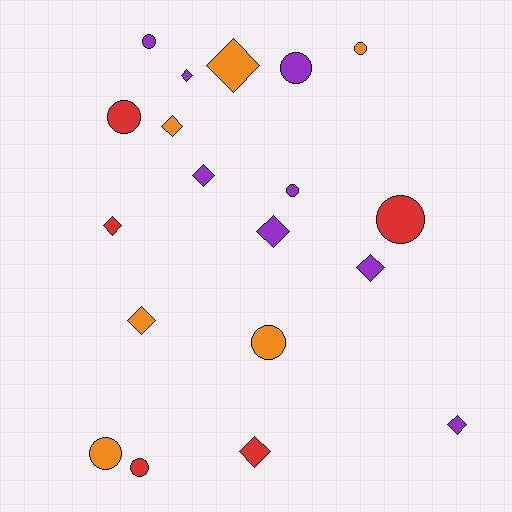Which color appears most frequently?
Purple, with 8 objects.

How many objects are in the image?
There are 19 objects.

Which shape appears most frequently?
Diamond, with 10 objects.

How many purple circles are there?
There are 3 purple circles.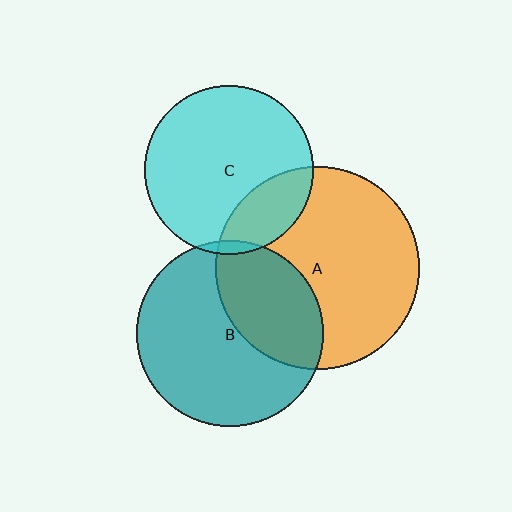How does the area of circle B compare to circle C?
Approximately 1.2 times.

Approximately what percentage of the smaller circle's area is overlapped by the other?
Approximately 20%.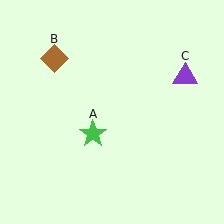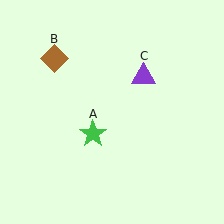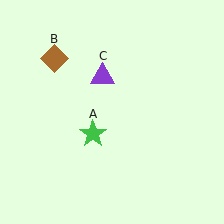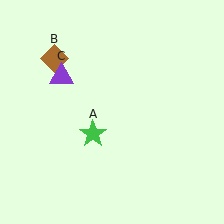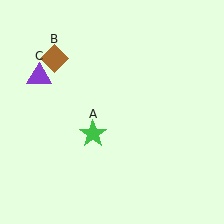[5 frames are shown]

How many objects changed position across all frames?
1 object changed position: purple triangle (object C).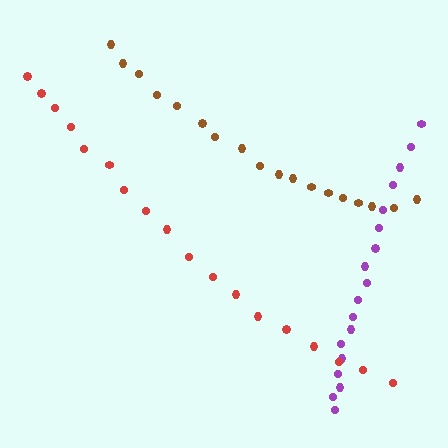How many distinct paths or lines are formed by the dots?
There are 3 distinct paths.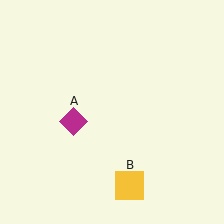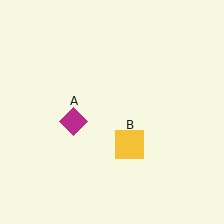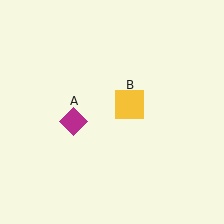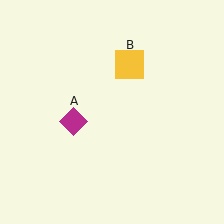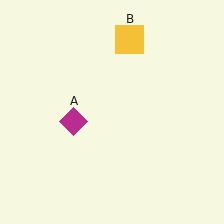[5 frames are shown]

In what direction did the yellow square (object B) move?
The yellow square (object B) moved up.